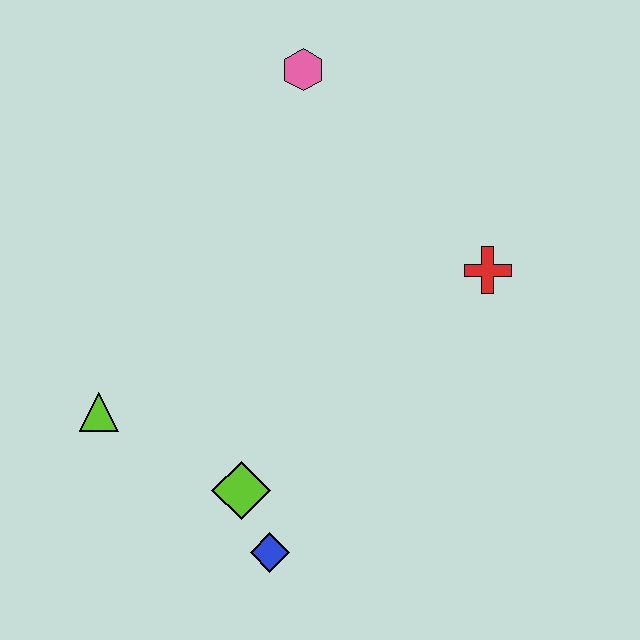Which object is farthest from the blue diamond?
The pink hexagon is farthest from the blue diamond.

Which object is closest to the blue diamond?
The lime diamond is closest to the blue diamond.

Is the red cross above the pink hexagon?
No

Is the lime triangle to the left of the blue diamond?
Yes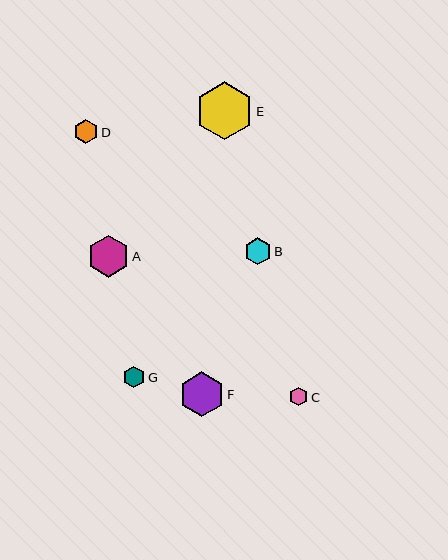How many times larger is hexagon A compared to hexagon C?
Hexagon A is approximately 2.2 times the size of hexagon C.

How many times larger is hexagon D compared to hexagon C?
Hexagon D is approximately 1.3 times the size of hexagon C.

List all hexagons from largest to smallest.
From largest to smallest: E, F, A, B, D, G, C.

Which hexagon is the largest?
Hexagon E is the largest with a size of approximately 58 pixels.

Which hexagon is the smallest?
Hexagon C is the smallest with a size of approximately 19 pixels.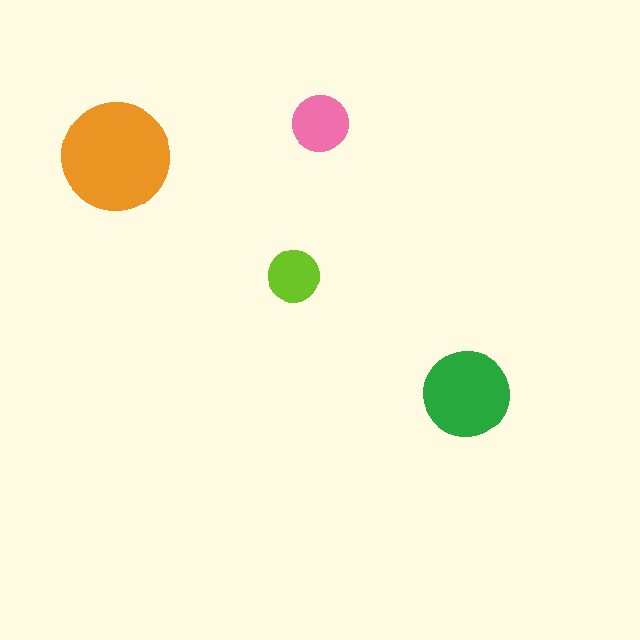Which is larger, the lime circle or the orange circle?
The orange one.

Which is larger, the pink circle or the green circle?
The green one.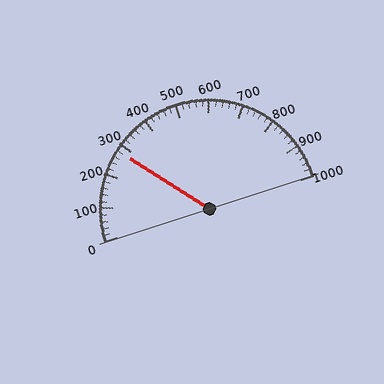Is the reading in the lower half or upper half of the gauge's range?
The reading is in the lower half of the range (0 to 1000).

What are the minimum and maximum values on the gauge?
The gauge ranges from 0 to 1000.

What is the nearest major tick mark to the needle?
The nearest major tick mark is 300.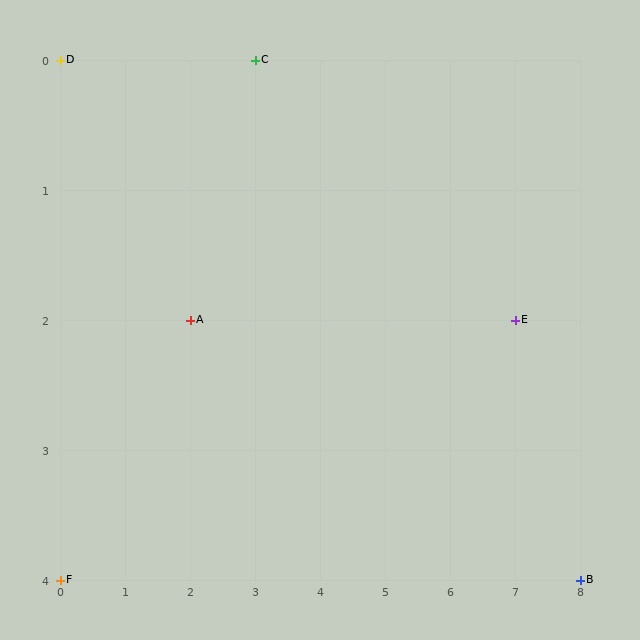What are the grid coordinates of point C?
Point C is at grid coordinates (3, 0).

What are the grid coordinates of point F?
Point F is at grid coordinates (0, 4).